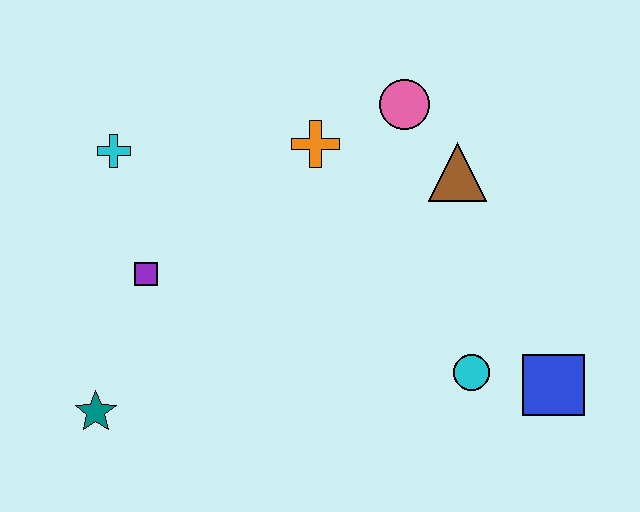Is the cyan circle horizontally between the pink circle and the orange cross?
No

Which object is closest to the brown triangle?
The pink circle is closest to the brown triangle.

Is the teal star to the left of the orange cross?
Yes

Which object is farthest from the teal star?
The blue square is farthest from the teal star.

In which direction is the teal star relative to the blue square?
The teal star is to the left of the blue square.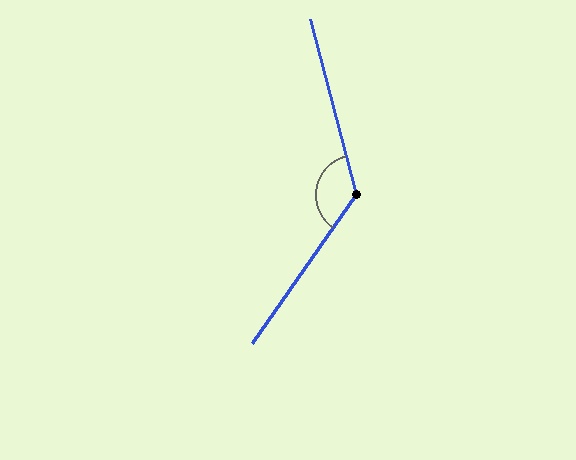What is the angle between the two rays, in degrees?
Approximately 130 degrees.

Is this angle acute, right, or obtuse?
It is obtuse.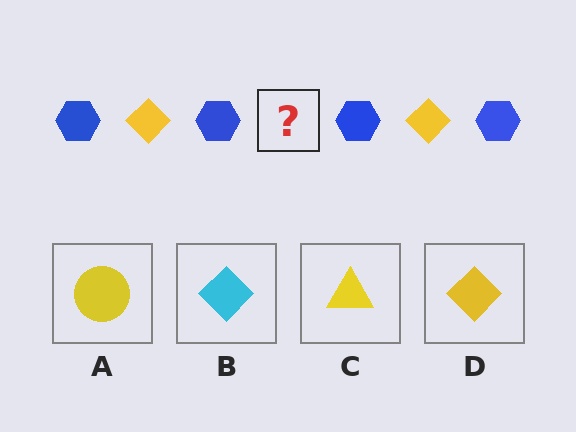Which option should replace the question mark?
Option D.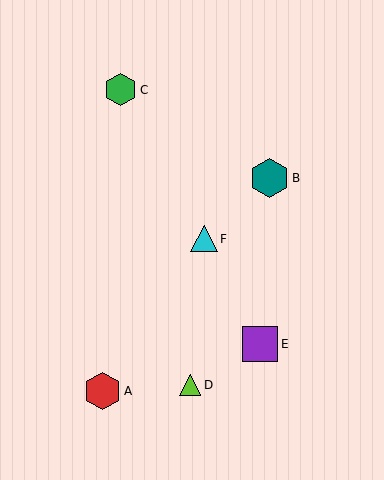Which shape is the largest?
The teal hexagon (labeled B) is the largest.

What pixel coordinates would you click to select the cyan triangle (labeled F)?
Click at (204, 239) to select the cyan triangle F.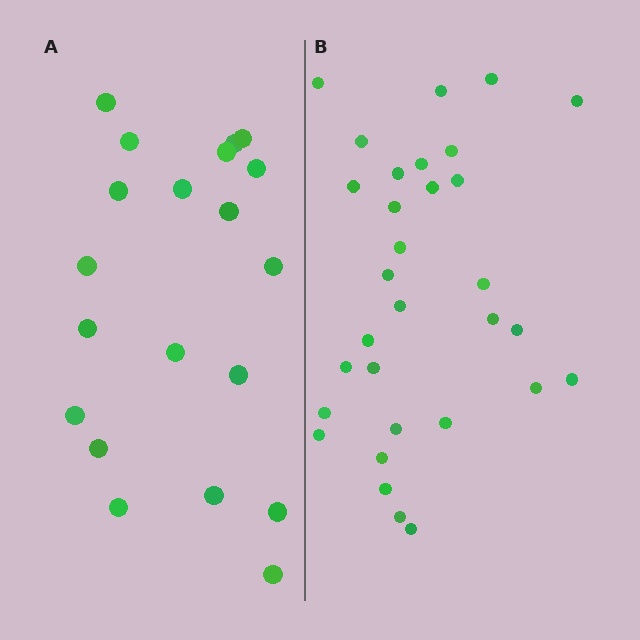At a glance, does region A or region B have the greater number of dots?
Region B (the right region) has more dots.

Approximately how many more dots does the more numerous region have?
Region B has roughly 12 or so more dots than region A.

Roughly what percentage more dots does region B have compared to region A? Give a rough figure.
About 55% more.